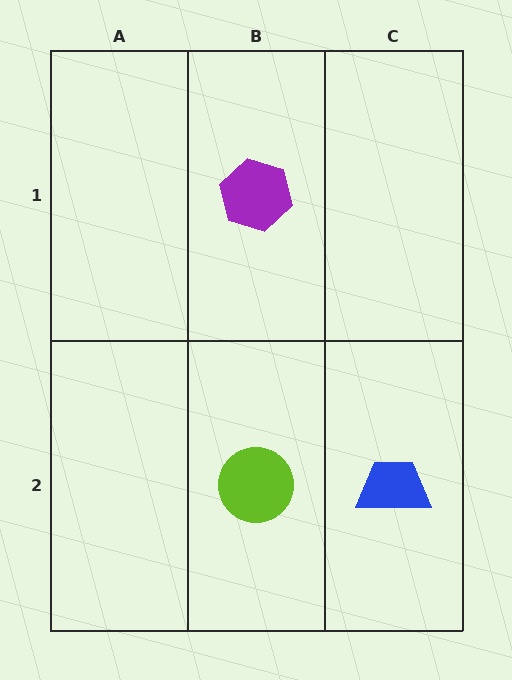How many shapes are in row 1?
1 shape.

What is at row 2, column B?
A lime circle.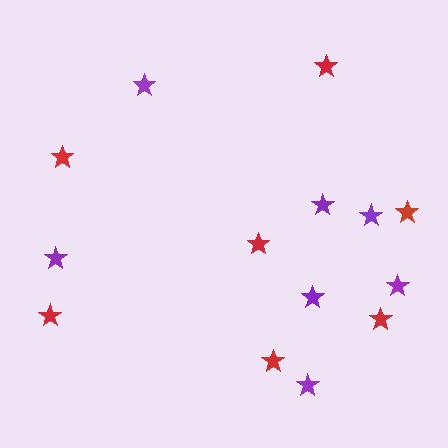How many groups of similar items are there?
There are 2 groups: one group of red stars (7) and one group of purple stars (7).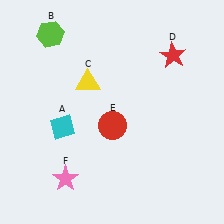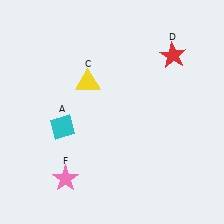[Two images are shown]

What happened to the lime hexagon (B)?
The lime hexagon (B) was removed in Image 2. It was in the top-left area of Image 1.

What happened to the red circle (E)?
The red circle (E) was removed in Image 2. It was in the bottom-right area of Image 1.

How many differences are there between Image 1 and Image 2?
There are 2 differences between the two images.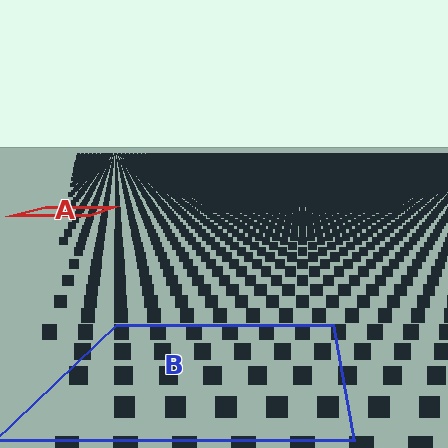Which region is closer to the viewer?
Region B is closer. The texture elements there are larger and more spread out.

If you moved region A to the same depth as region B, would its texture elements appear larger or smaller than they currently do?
They would appear larger. At a closer depth, the same texture elements are projected at a bigger on-screen size.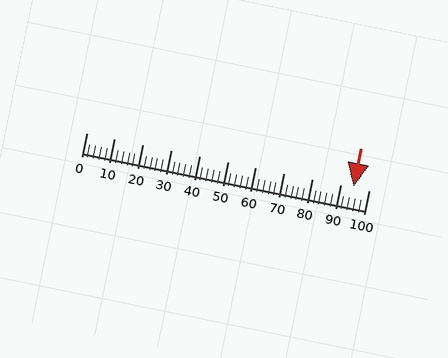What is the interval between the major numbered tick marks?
The major tick marks are spaced 10 units apart.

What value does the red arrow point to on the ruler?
The red arrow points to approximately 95.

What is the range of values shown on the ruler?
The ruler shows values from 0 to 100.